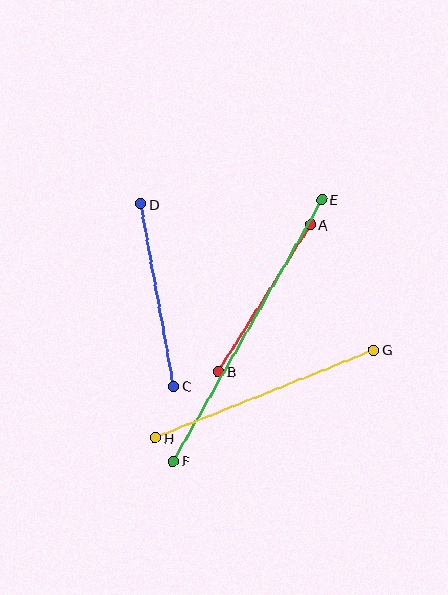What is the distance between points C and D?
The distance is approximately 185 pixels.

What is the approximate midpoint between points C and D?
The midpoint is at approximately (157, 295) pixels.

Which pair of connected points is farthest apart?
Points E and F are farthest apart.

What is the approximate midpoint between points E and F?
The midpoint is at approximately (248, 330) pixels.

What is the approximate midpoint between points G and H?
The midpoint is at approximately (265, 394) pixels.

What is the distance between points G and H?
The distance is approximately 235 pixels.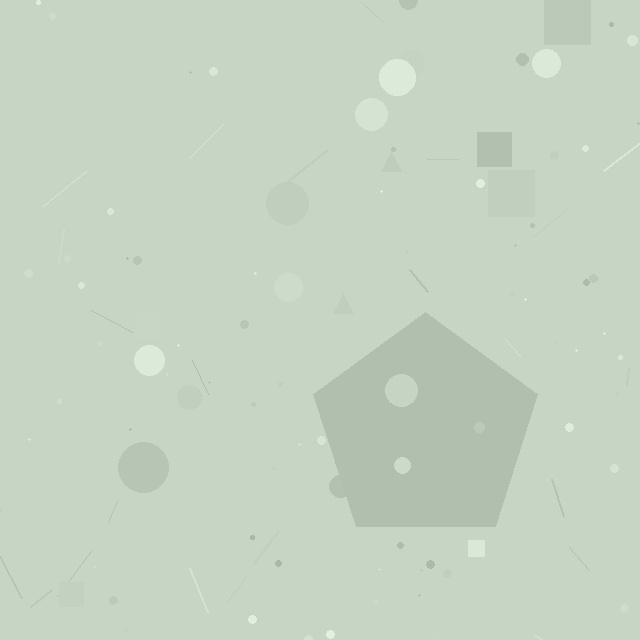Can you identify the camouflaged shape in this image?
The camouflaged shape is a pentagon.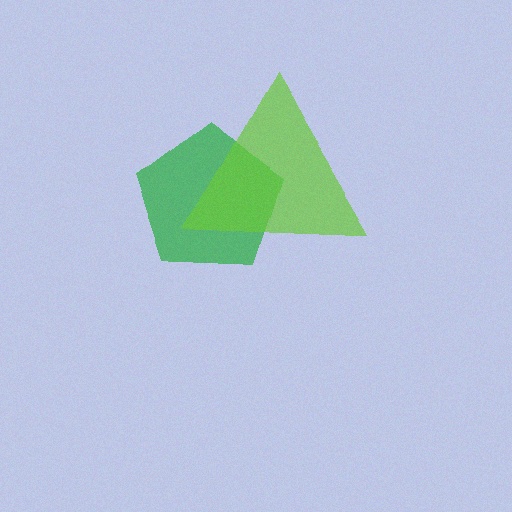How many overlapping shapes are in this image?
There are 2 overlapping shapes in the image.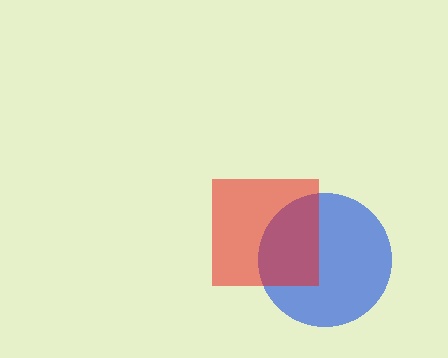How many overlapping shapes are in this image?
There are 2 overlapping shapes in the image.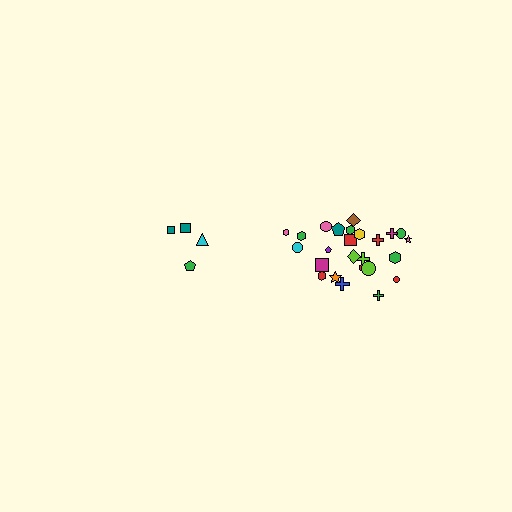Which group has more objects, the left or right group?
The right group.